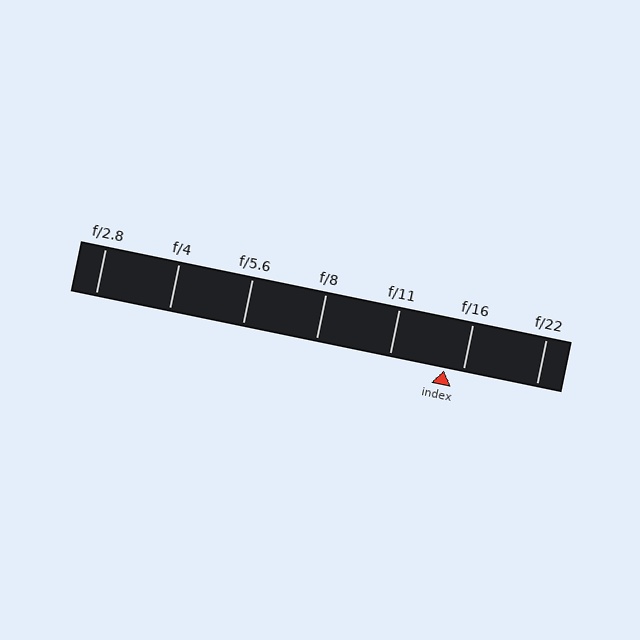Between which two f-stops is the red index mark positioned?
The index mark is between f/11 and f/16.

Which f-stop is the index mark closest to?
The index mark is closest to f/16.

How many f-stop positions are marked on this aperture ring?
There are 7 f-stop positions marked.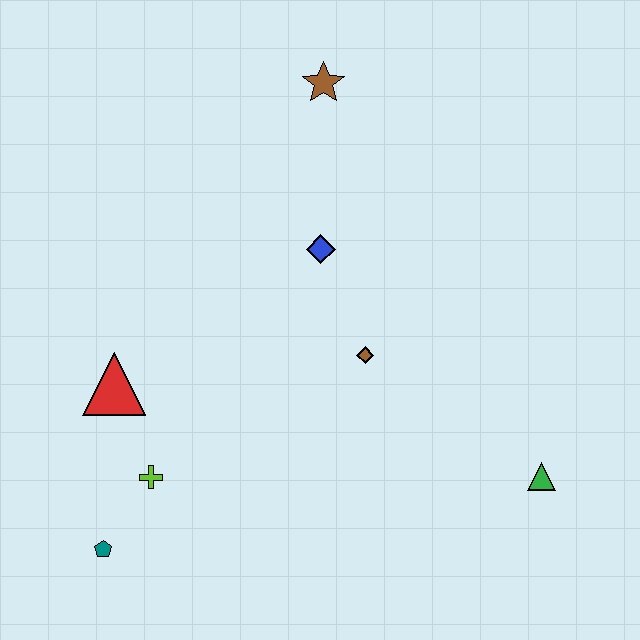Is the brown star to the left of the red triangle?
No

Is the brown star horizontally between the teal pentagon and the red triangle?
No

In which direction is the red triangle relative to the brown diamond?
The red triangle is to the left of the brown diamond.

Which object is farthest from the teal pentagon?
The brown star is farthest from the teal pentagon.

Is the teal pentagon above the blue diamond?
No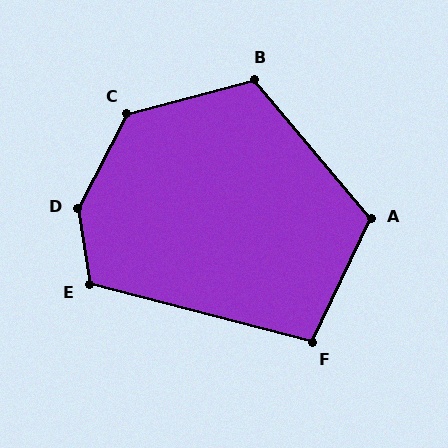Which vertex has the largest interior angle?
D, at approximately 144 degrees.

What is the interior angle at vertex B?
Approximately 115 degrees (obtuse).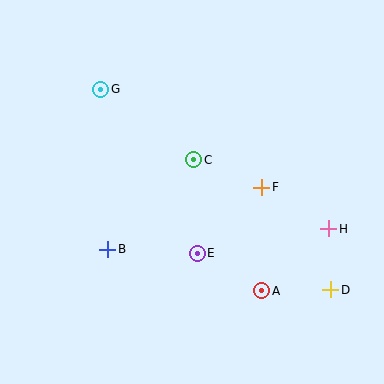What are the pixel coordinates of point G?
Point G is at (101, 89).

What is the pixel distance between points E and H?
The distance between E and H is 134 pixels.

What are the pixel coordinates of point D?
Point D is at (331, 290).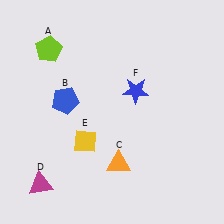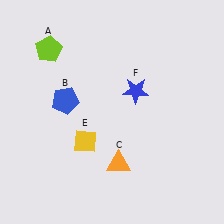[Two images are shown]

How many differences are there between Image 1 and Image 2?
There is 1 difference between the two images.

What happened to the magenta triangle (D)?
The magenta triangle (D) was removed in Image 2. It was in the bottom-left area of Image 1.